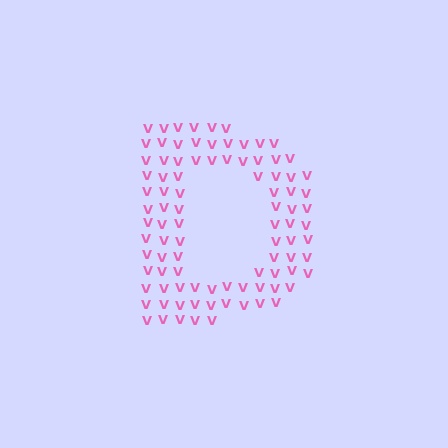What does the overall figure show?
The overall figure shows the letter D.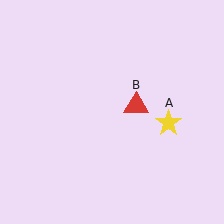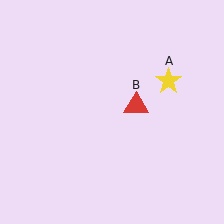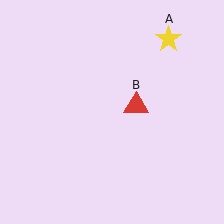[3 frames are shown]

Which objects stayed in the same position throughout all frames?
Red triangle (object B) remained stationary.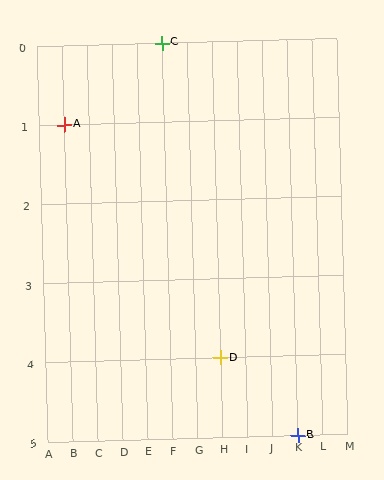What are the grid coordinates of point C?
Point C is at grid coordinates (F, 0).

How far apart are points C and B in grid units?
Points C and B are 5 columns and 5 rows apart (about 7.1 grid units diagonally).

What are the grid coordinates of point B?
Point B is at grid coordinates (K, 5).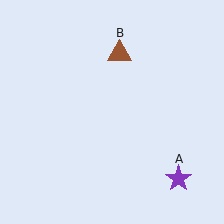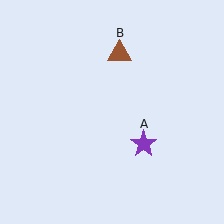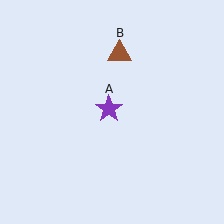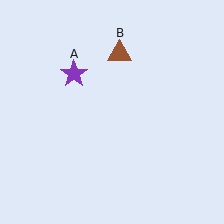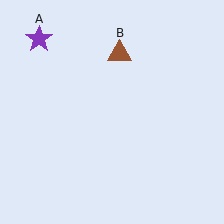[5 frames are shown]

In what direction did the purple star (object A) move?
The purple star (object A) moved up and to the left.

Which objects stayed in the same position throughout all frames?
Brown triangle (object B) remained stationary.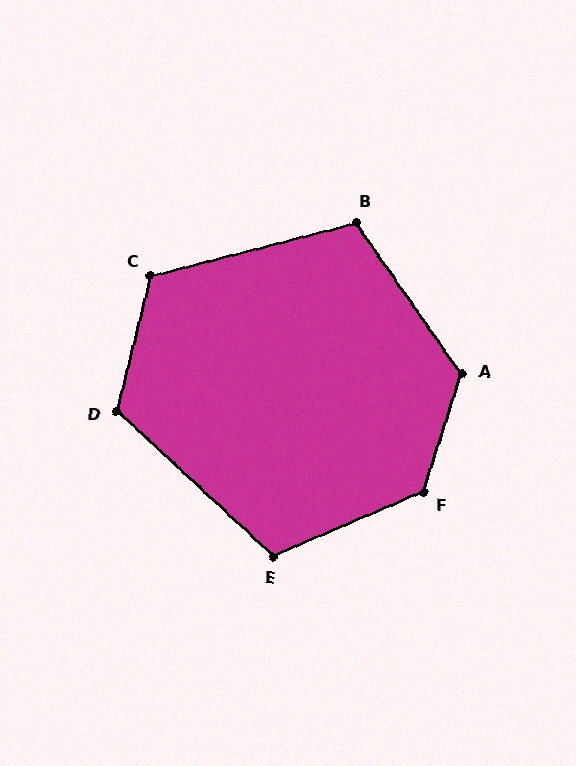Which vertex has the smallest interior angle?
B, at approximately 110 degrees.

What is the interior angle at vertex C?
Approximately 119 degrees (obtuse).